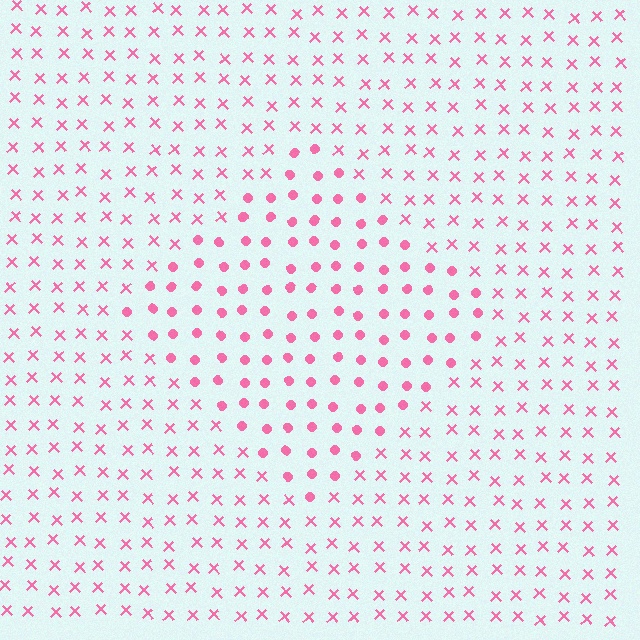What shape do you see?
I see a diamond.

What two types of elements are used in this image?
The image uses circles inside the diamond region and X marks outside it.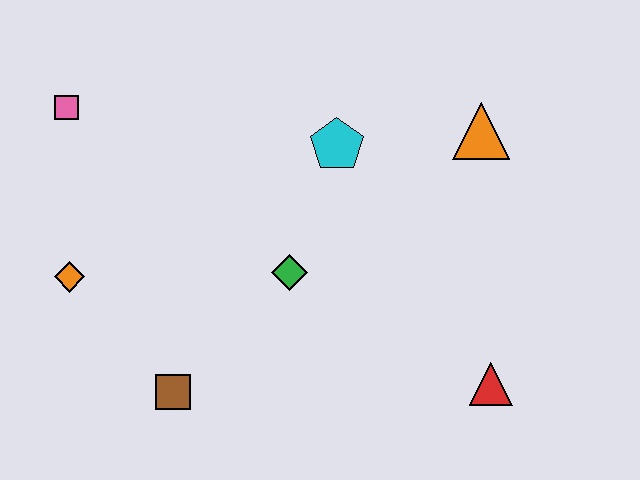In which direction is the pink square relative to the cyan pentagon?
The pink square is to the left of the cyan pentagon.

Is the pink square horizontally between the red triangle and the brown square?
No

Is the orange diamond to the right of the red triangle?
No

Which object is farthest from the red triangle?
The pink square is farthest from the red triangle.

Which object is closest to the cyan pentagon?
The green diamond is closest to the cyan pentagon.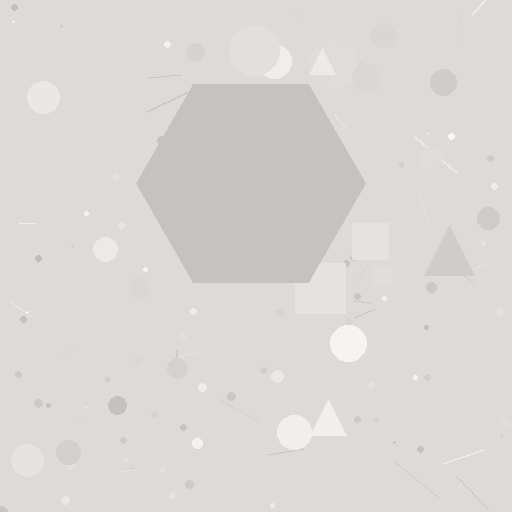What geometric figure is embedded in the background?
A hexagon is embedded in the background.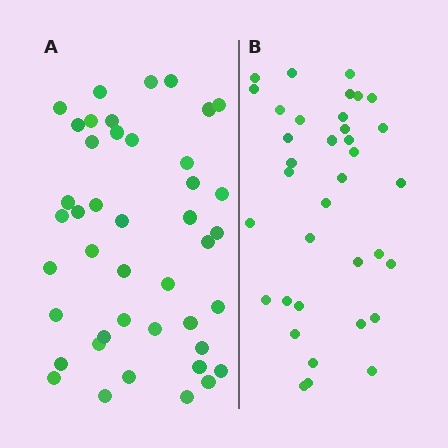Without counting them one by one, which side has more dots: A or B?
Region A (the left region) has more dots.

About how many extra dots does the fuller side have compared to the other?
Region A has roughly 8 or so more dots than region B.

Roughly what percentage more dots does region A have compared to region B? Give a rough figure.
About 20% more.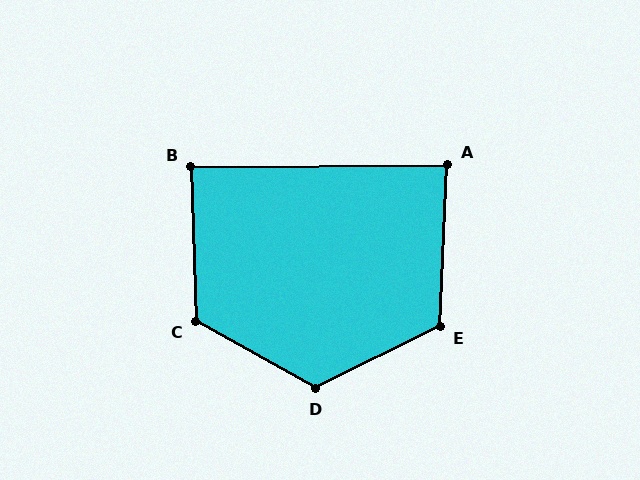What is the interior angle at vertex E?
Approximately 119 degrees (obtuse).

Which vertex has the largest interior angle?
D, at approximately 124 degrees.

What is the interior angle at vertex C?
Approximately 121 degrees (obtuse).